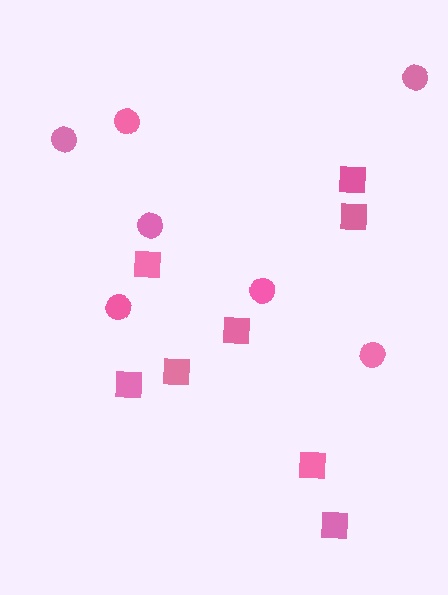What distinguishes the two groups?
There are 2 groups: one group of circles (7) and one group of squares (8).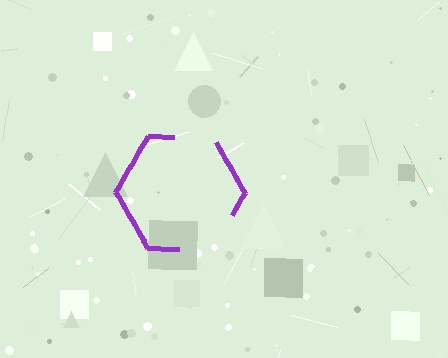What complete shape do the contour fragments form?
The contour fragments form a hexagon.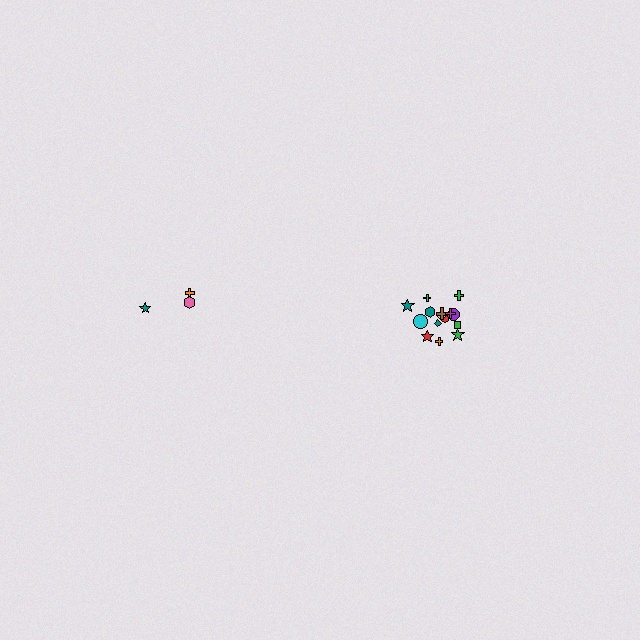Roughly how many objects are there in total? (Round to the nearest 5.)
Roughly 20 objects in total.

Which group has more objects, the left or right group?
The right group.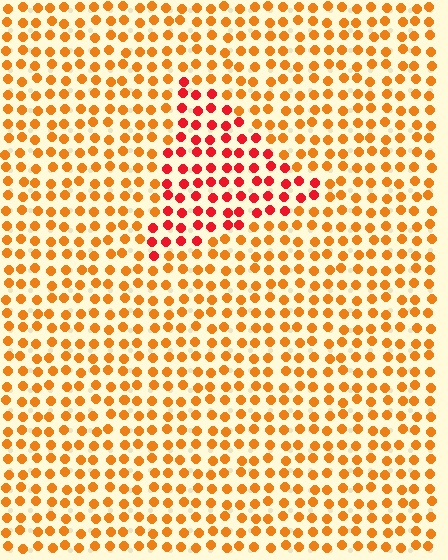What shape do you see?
I see a triangle.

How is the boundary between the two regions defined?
The boundary is defined purely by a slight shift in hue (about 35 degrees). Spacing, size, and orientation are identical on both sides.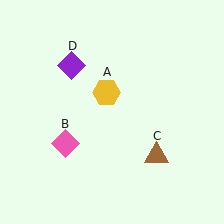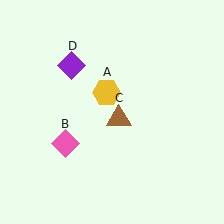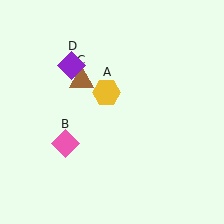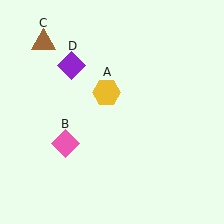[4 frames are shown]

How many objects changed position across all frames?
1 object changed position: brown triangle (object C).